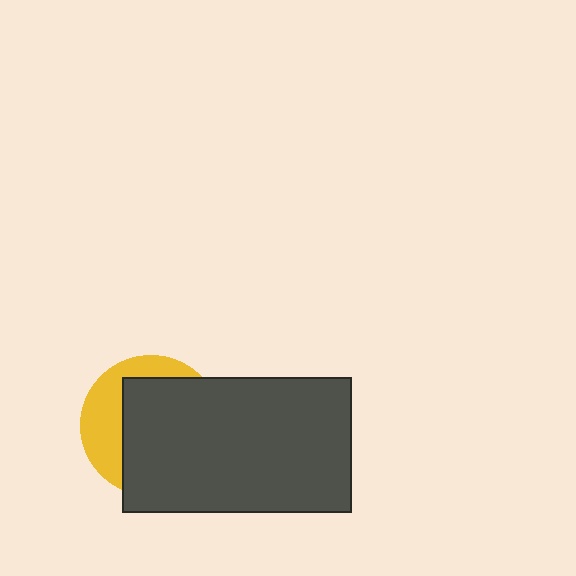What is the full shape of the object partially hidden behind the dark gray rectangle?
The partially hidden object is a yellow circle.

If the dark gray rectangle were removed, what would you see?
You would see the complete yellow circle.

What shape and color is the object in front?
The object in front is a dark gray rectangle.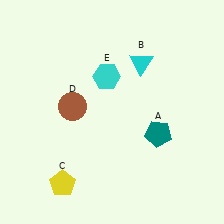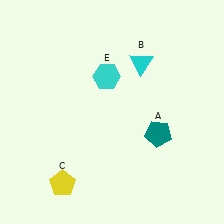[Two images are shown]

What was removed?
The brown circle (D) was removed in Image 2.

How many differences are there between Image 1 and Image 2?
There is 1 difference between the two images.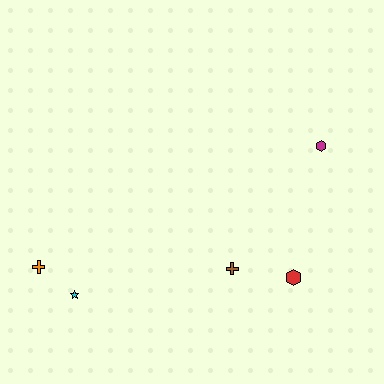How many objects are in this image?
There are 5 objects.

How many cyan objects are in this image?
There is 1 cyan object.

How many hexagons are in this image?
There are 2 hexagons.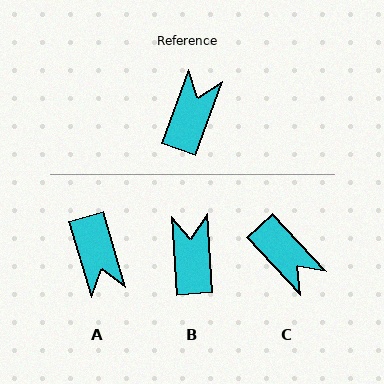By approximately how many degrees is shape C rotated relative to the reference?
Approximately 117 degrees clockwise.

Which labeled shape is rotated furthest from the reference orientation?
A, about 144 degrees away.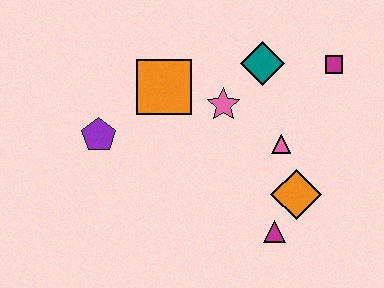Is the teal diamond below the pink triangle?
No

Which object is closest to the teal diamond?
The pink star is closest to the teal diamond.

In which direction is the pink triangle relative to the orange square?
The pink triangle is to the right of the orange square.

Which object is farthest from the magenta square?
The purple pentagon is farthest from the magenta square.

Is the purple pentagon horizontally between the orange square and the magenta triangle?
No